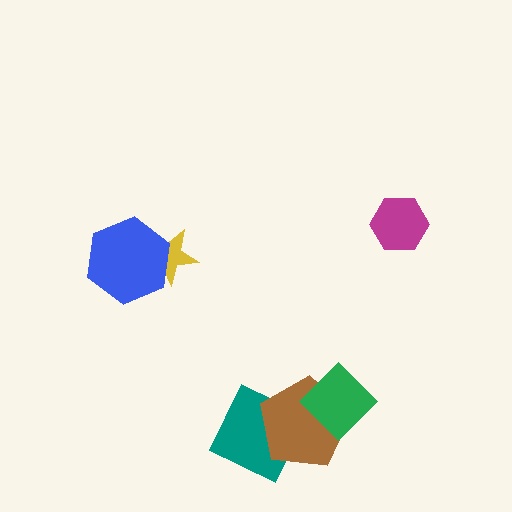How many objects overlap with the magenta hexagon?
0 objects overlap with the magenta hexagon.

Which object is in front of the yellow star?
The blue hexagon is in front of the yellow star.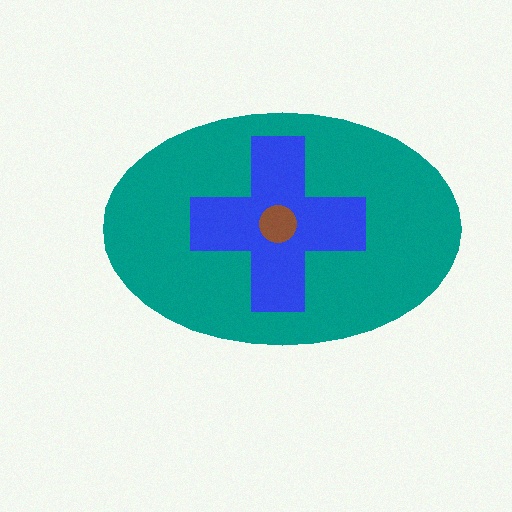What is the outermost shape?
The teal ellipse.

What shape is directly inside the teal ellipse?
The blue cross.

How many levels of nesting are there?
3.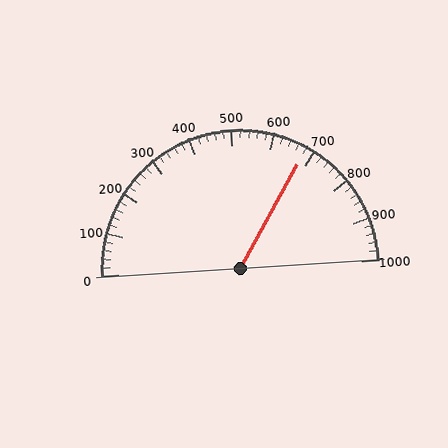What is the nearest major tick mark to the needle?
The nearest major tick mark is 700.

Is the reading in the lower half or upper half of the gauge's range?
The reading is in the upper half of the range (0 to 1000).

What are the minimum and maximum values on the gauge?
The gauge ranges from 0 to 1000.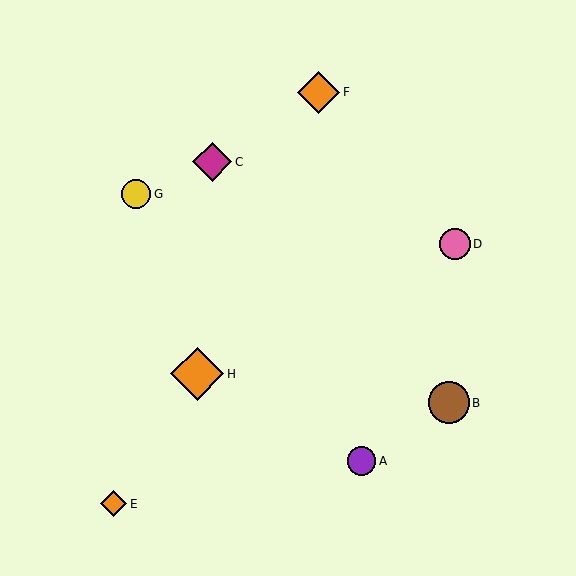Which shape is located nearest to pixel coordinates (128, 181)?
The yellow circle (labeled G) at (136, 194) is nearest to that location.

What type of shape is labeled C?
Shape C is a magenta diamond.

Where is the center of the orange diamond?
The center of the orange diamond is at (197, 374).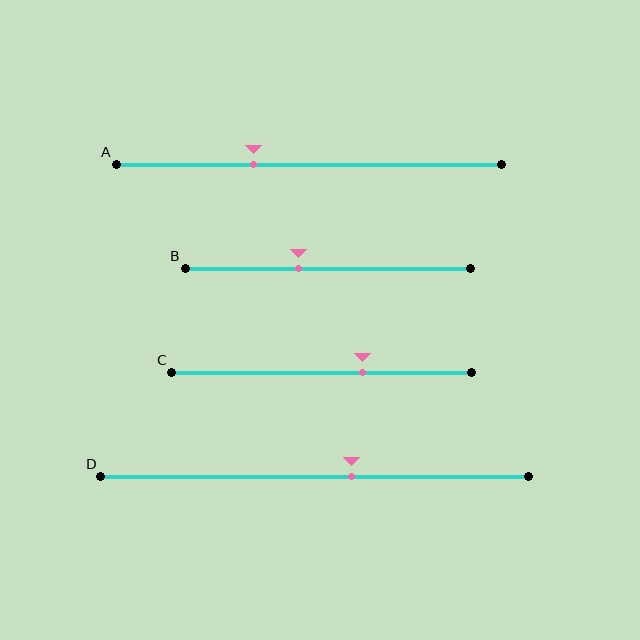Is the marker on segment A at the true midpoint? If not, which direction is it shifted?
No, the marker on segment A is shifted to the left by about 14% of the segment length.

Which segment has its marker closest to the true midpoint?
Segment D has its marker closest to the true midpoint.